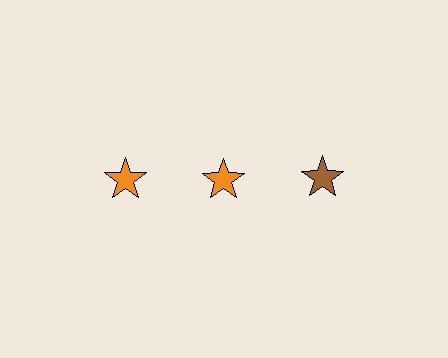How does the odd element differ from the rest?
It has a different color: brown instead of orange.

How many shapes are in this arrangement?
There are 3 shapes arranged in a grid pattern.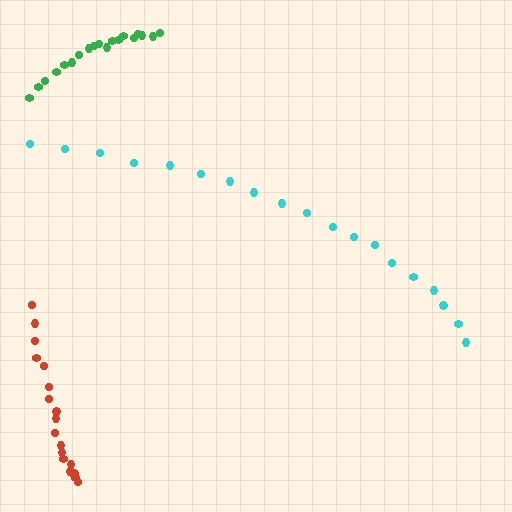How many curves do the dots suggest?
There are 3 distinct paths.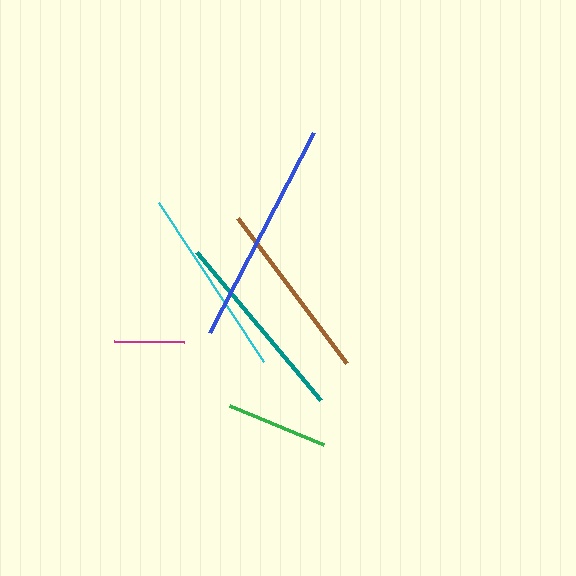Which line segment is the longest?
The blue line is the longest at approximately 226 pixels.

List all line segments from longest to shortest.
From longest to shortest: blue, teal, cyan, brown, green, magenta.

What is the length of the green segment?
The green segment is approximately 102 pixels long.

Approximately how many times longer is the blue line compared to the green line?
The blue line is approximately 2.2 times the length of the green line.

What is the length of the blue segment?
The blue segment is approximately 226 pixels long.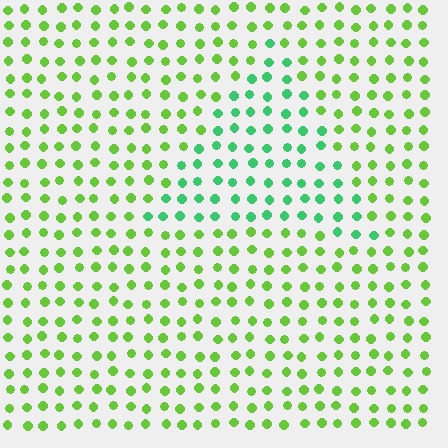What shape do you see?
I see a triangle.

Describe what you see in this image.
The image is filled with small lime elements in a uniform arrangement. A triangle-shaped region is visible where the elements are tinted to a slightly different hue, forming a subtle color boundary.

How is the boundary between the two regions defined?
The boundary is defined purely by a slight shift in hue (about 41 degrees). Spacing, size, and orientation are identical on both sides.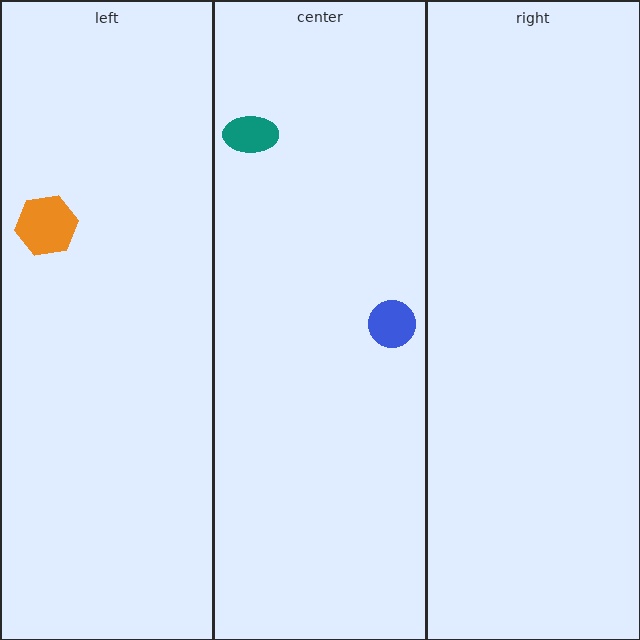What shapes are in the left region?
The orange hexagon.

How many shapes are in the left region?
1.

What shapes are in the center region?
The blue circle, the teal ellipse.